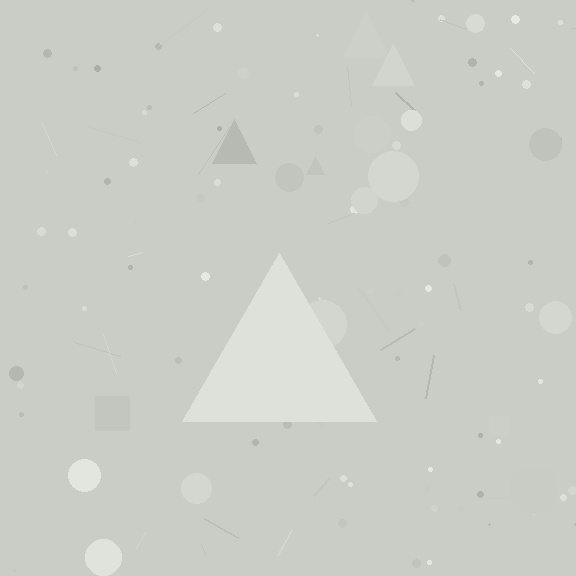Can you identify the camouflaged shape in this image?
The camouflaged shape is a triangle.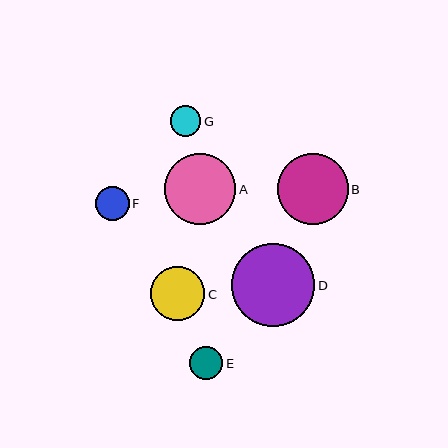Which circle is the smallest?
Circle G is the smallest with a size of approximately 31 pixels.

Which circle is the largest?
Circle D is the largest with a size of approximately 84 pixels.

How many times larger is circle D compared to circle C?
Circle D is approximately 1.5 times the size of circle C.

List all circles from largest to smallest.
From largest to smallest: D, B, A, C, F, E, G.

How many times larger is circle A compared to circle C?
Circle A is approximately 1.3 times the size of circle C.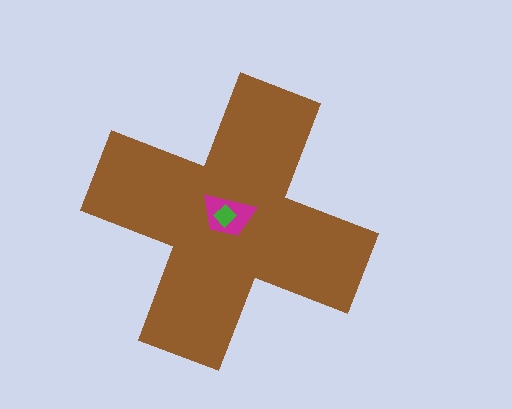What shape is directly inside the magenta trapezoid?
The green diamond.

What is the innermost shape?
The green diamond.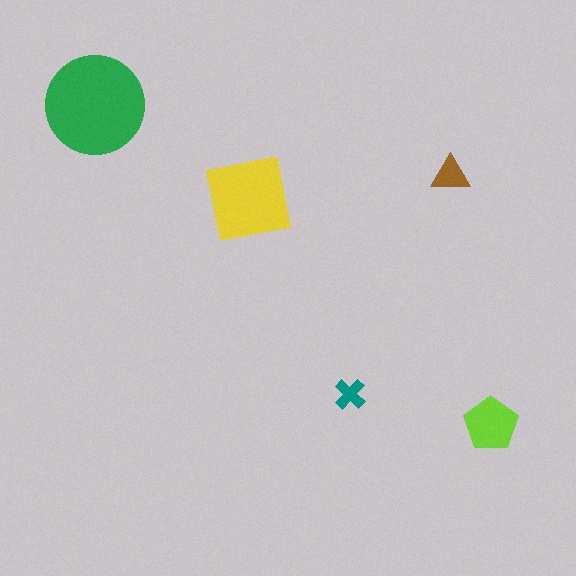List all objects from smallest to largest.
The teal cross, the brown triangle, the lime pentagon, the yellow square, the green circle.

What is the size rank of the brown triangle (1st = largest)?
4th.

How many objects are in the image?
There are 5 objects in the image.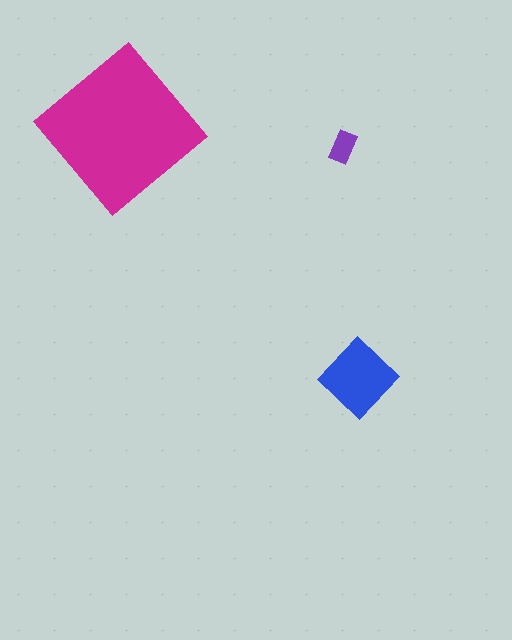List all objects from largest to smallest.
The magenta diamond, the blue diamond, the purple rectangle.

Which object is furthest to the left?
The magenta diamond is leftmost.